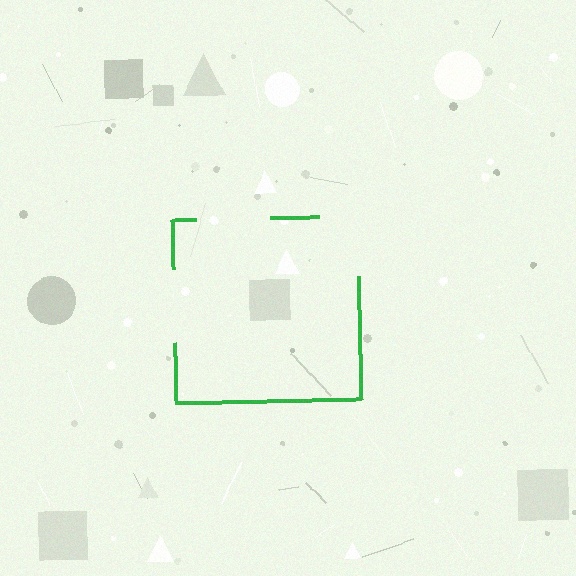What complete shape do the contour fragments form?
The contour fragments form a square.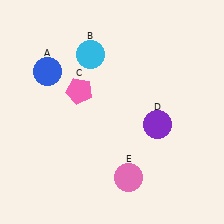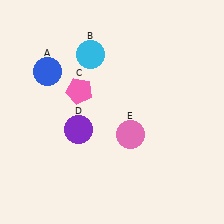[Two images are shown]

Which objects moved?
The objects that moved are: the purple circle (D), the pink circle (E).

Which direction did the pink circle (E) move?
The pink circle (E) moved up.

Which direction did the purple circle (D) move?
The purple circle (D) moved left.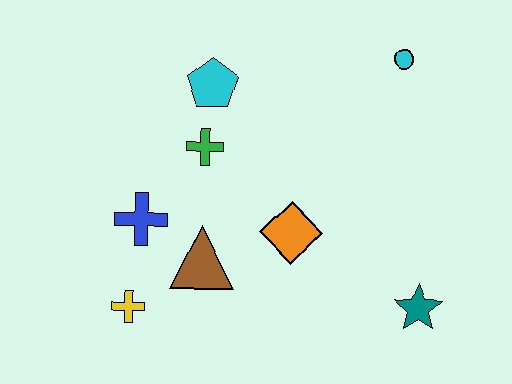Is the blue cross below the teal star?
No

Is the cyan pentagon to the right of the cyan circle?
No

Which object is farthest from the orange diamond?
The cyan circle is farthest from the orange diamond.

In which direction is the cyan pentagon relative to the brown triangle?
The cyan pentagon is above the brown triangle.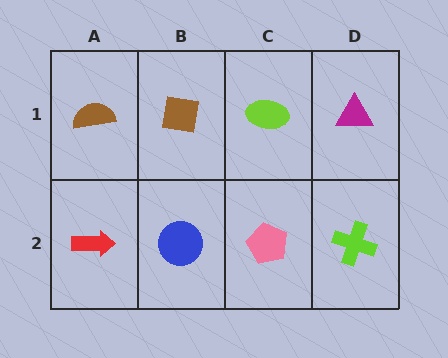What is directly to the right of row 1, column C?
A magenta triangle.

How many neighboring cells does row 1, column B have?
3.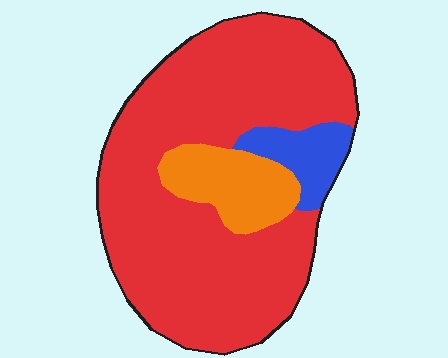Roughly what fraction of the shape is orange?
Orange takes up about one eighth (1/8) of the shape.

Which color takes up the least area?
Blue, at roughly 10%.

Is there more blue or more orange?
Orange.